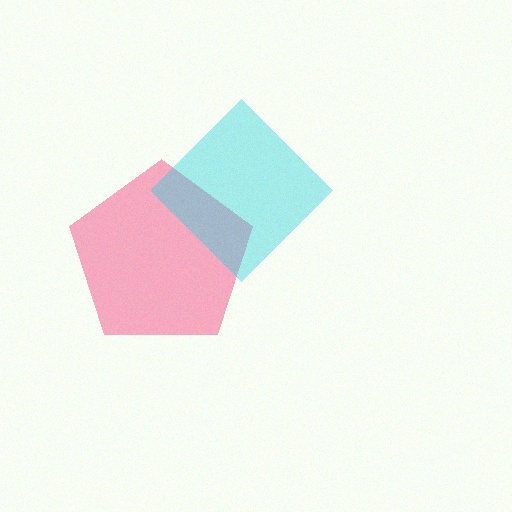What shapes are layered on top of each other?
The layered shapes are: a pink pentagon, a cyan diamond.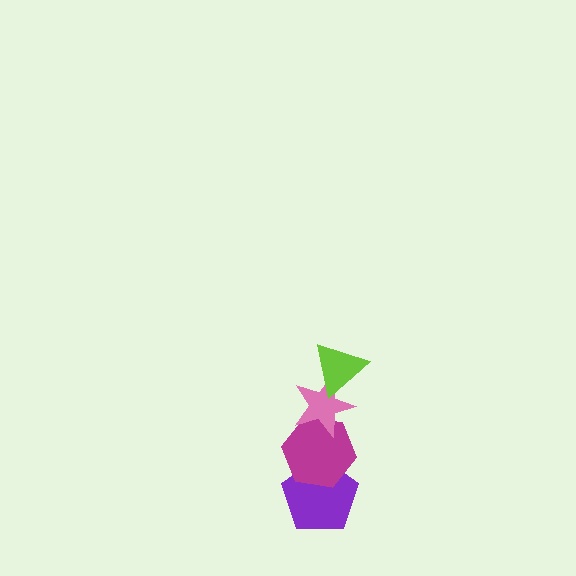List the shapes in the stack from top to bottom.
From top to bottom: the lime triangle, the pink star, the magenta hexagon, the purple pentagon.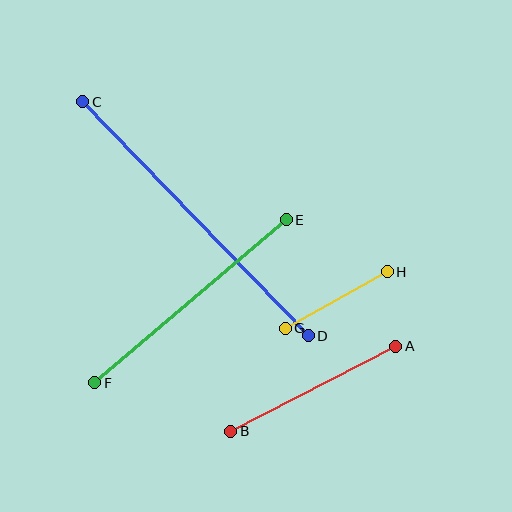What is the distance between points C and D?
The distance is approximately 325 pixels.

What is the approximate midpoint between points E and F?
The midpoint is at approximately (190, 301) pixels.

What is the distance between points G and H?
The distance is approximately 117 pixels.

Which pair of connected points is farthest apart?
Points C and D are farthest apart.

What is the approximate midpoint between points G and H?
The midpoint is at approximately (336, 300) pixels.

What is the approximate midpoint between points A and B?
The midpoint is at approximately (313, 389) pixels.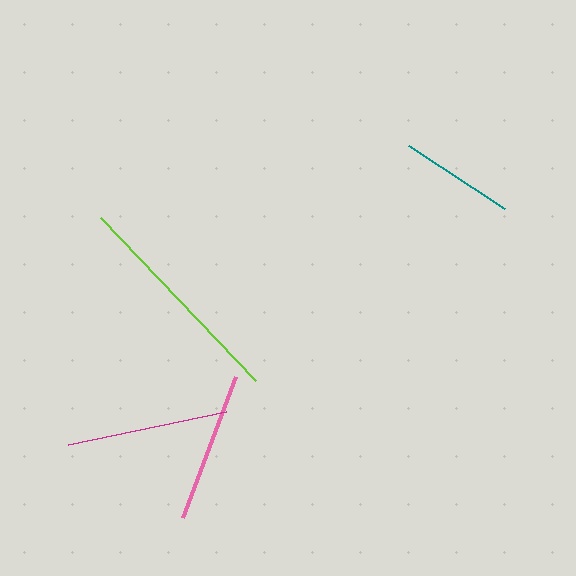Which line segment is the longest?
The lime line is the longest at approximately 225 pixels.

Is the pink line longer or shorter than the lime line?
The lime line is longer than the pink line.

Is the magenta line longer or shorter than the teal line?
The magenta line is longer than the teal line.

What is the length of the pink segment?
The pink segment is approximately 151 pixels long.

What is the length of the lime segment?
The lime segment is approximately 225 pixels long.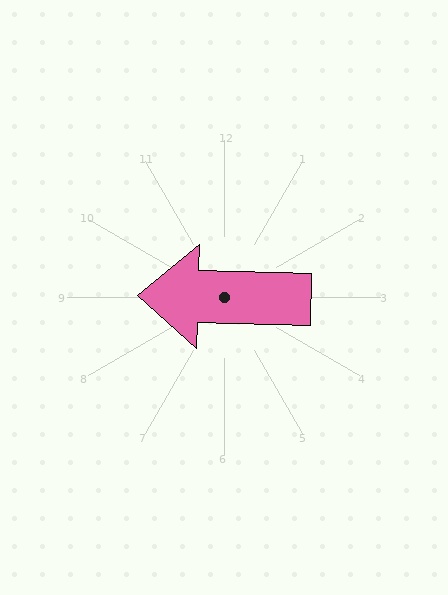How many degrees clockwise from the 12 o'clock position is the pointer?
Approximately 271 degrees.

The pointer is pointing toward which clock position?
Roughly 9 o'clock.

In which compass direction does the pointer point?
West.